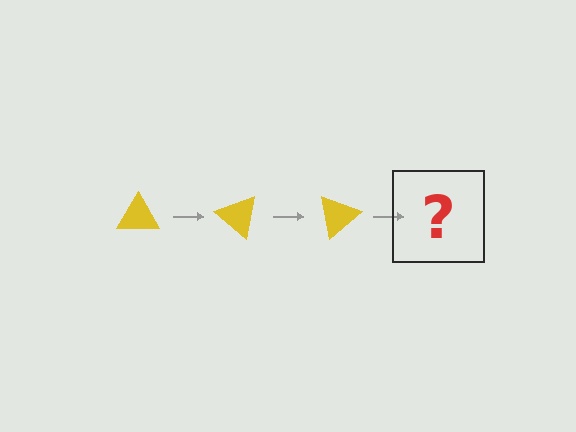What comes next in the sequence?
The next element should be a yellow triangle rotated 120 degrees.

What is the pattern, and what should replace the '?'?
The pattern is that the triangle rotates 40 degrees each step. The '?' should be a yellow triangle rotated 120 degrees.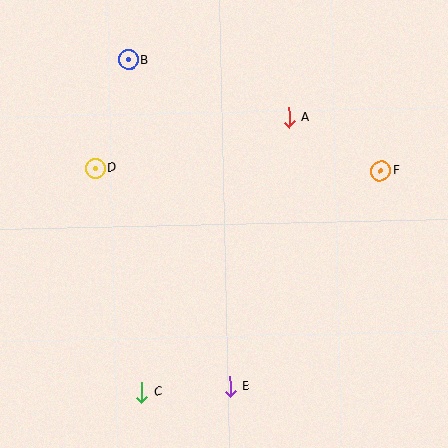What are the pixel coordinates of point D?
Point D is at (95, 168).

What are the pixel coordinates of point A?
Point A is at (289, 117).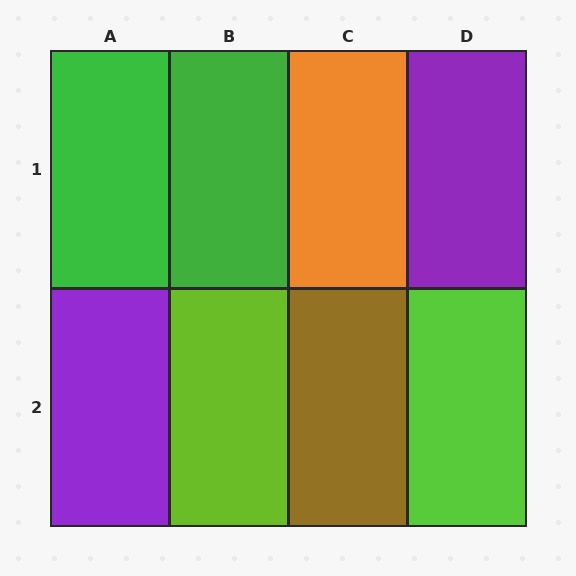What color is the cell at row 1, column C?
Orange.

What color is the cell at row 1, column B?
Green.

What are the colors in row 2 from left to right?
Purple, lime, brown, lime.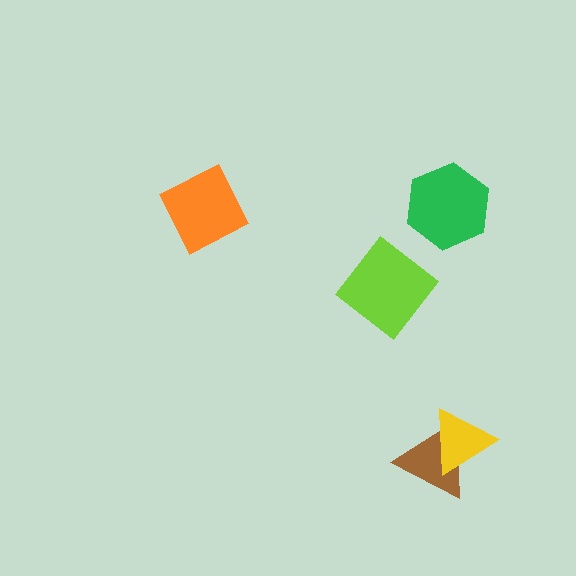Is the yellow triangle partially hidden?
No, no other shape covers it.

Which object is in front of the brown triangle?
The yellow triangle is in front of the brown triangle.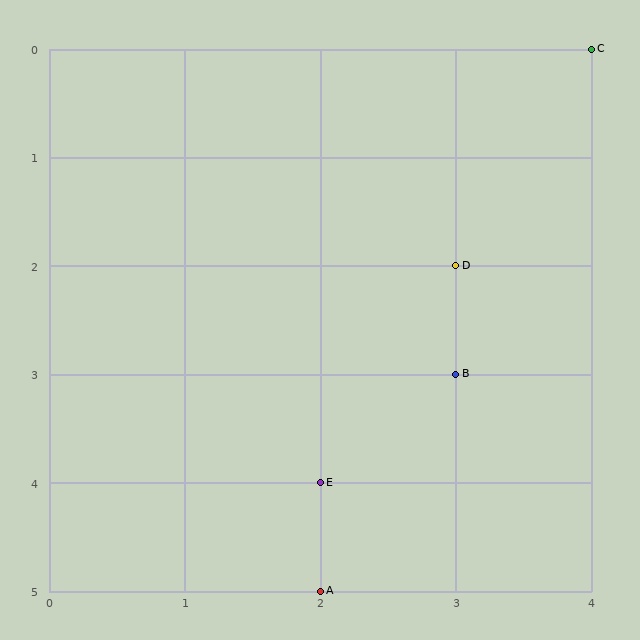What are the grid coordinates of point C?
Point C is at grid coordinates (4, 0).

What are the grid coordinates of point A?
Point A is at grid coordinates (2, 5).